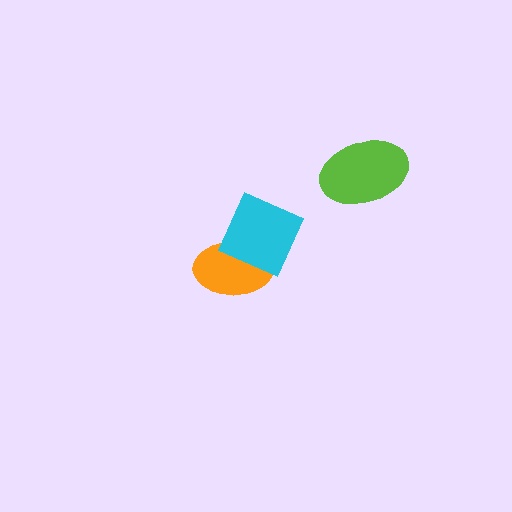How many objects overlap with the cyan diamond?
1 object overlaps with the cyan diamond.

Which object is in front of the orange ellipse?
The cyan diamond is in front of the orange ellipse.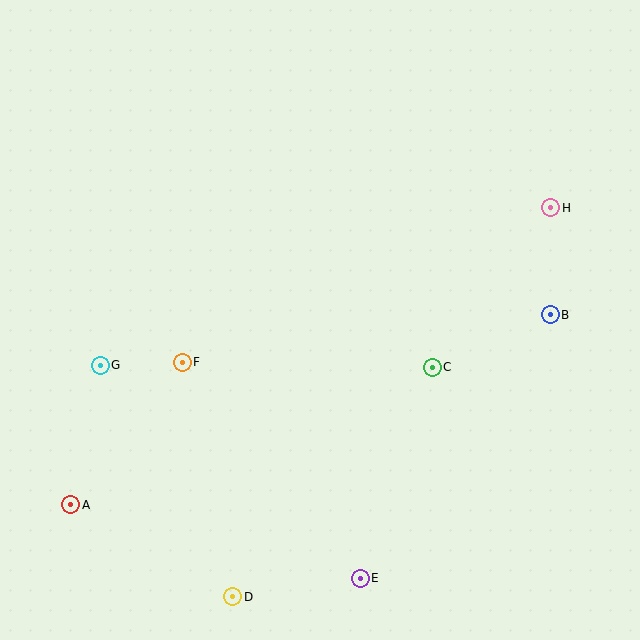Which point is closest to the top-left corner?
Point G is closest to the top-left corner.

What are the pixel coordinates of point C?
Point C is at (432, 367).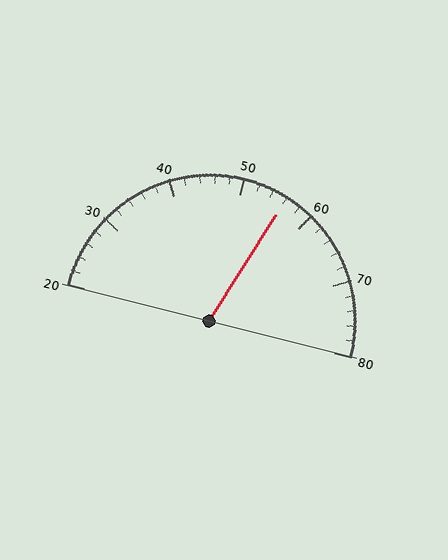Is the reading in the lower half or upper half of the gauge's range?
The reading is in the upper half of the range (20 to 80).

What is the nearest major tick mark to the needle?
The nearest major tick mark is 60.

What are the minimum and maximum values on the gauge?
The gauge ranges from 20 to 80.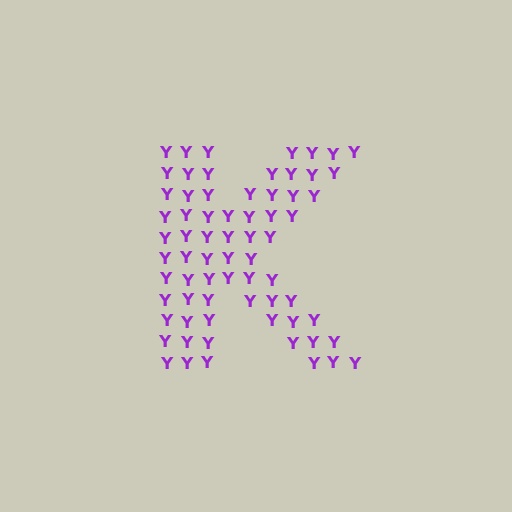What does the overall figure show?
The overall figure shows the letter K.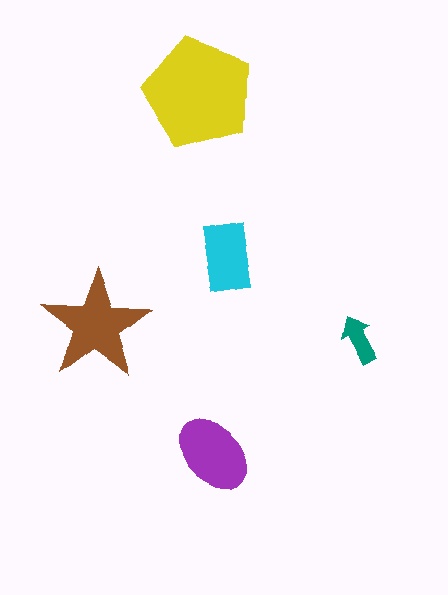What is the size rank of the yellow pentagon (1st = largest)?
1st.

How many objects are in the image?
There are 5 objects in the image.